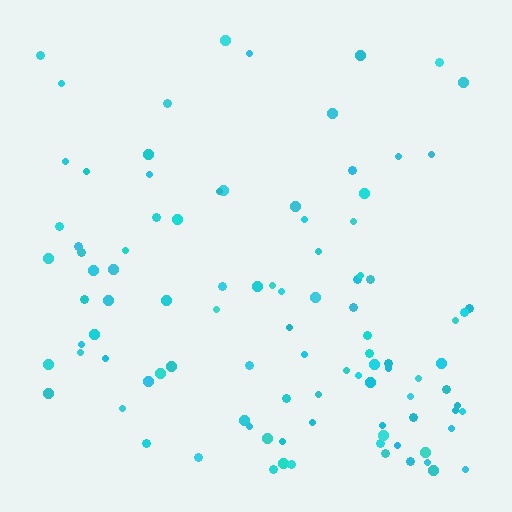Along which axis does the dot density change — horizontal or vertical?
Vertical.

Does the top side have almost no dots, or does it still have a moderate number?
Still a moderate number, just noticeably fewer than the bottom.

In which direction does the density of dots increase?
From top to bottom, with the bottom side densest.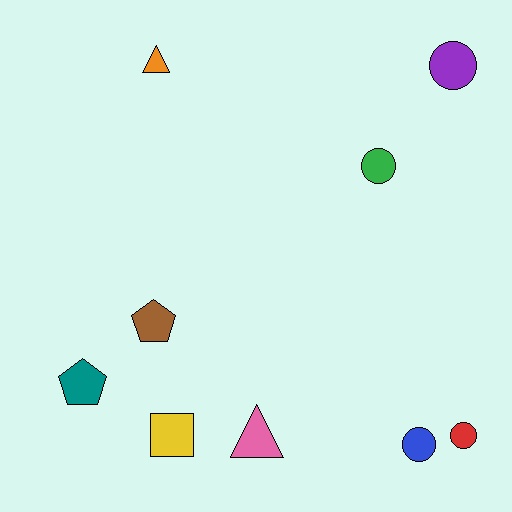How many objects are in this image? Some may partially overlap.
There are 9 objects.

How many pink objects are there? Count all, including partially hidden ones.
There is 1 pink object.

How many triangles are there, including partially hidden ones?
There are 2 triangles.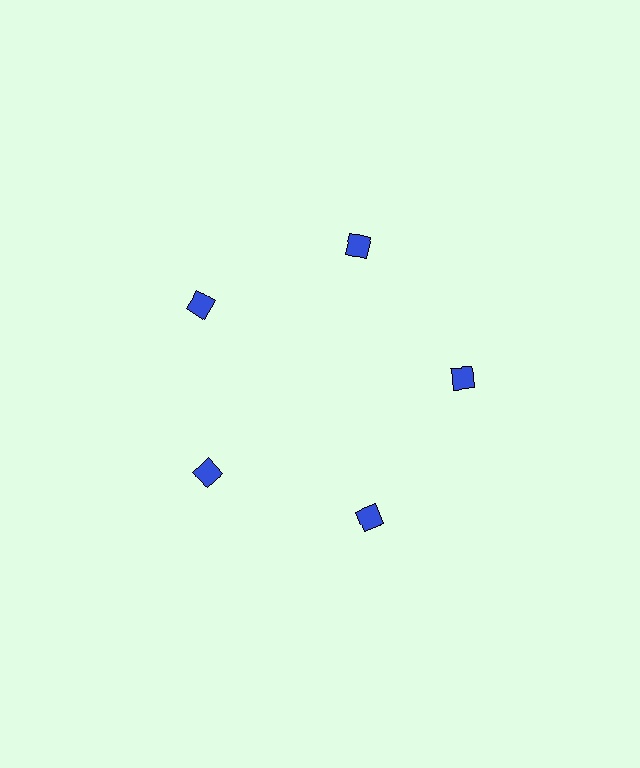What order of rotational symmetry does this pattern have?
This pattern has 5-fold rotational symmetry.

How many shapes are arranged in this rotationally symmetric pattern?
There are 5 shapes, arranged in 5 groups of 1.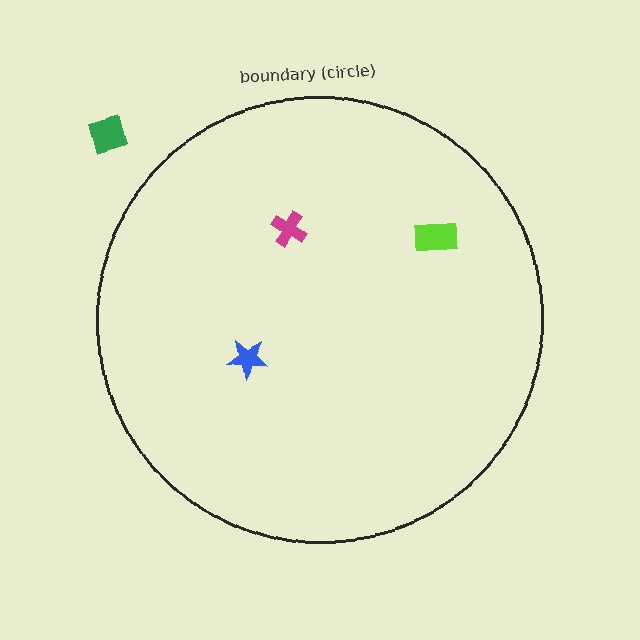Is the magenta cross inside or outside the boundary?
Inside.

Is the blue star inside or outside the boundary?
Inside.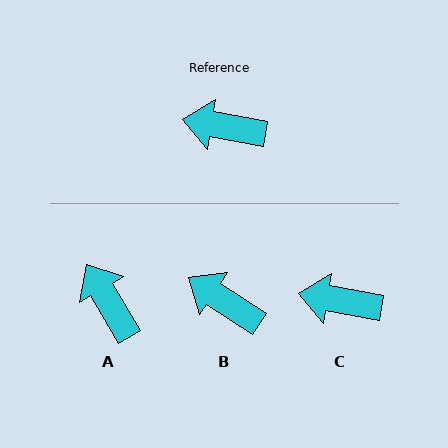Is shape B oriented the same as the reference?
No, it is off by about 24 degrees.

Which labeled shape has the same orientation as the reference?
C.